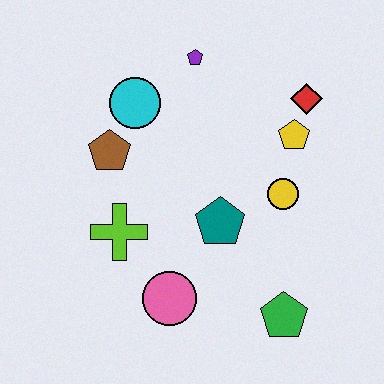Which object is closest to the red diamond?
The yellow pentagon is closest to the red diamond.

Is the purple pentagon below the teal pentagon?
No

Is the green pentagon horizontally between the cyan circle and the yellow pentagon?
Yes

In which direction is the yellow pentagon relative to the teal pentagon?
The yellow pentagon is above the teal pentagon.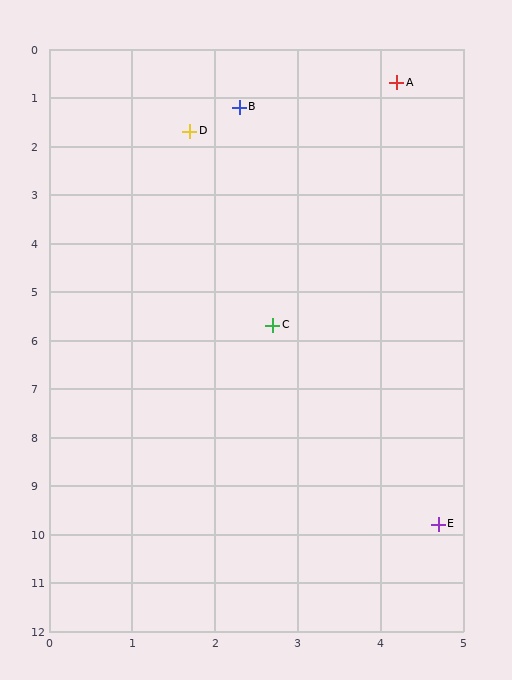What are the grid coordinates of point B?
Point B is at approximately (2.3, 1.2).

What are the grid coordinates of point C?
Point C is at approximately (2.7, 5.7).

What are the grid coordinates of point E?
Point E is at approximately (4.7, 9.8).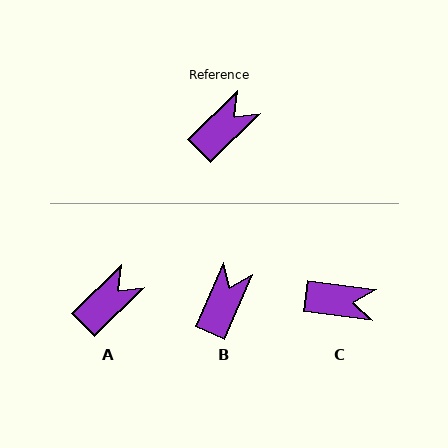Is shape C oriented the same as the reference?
No, it is off by about 52 degrees.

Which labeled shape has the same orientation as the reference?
A.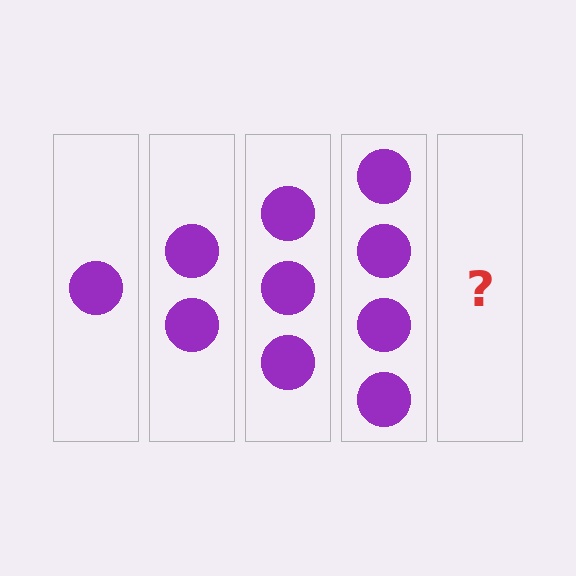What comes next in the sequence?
The next element should be 5 circles.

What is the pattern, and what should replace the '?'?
The pattern is that each step adds one more circle. The '?' should be 5 circles.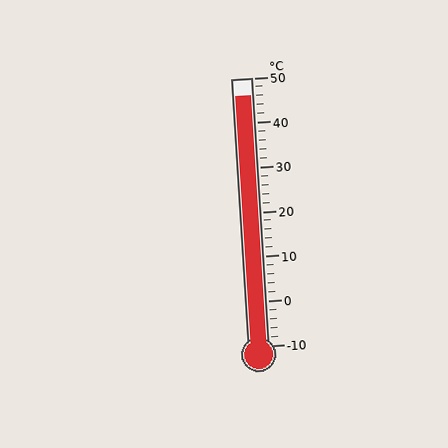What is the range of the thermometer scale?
The thermometer scale ranges from -10°C to 50°C.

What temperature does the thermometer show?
The thermometer shows approximately 46°C.